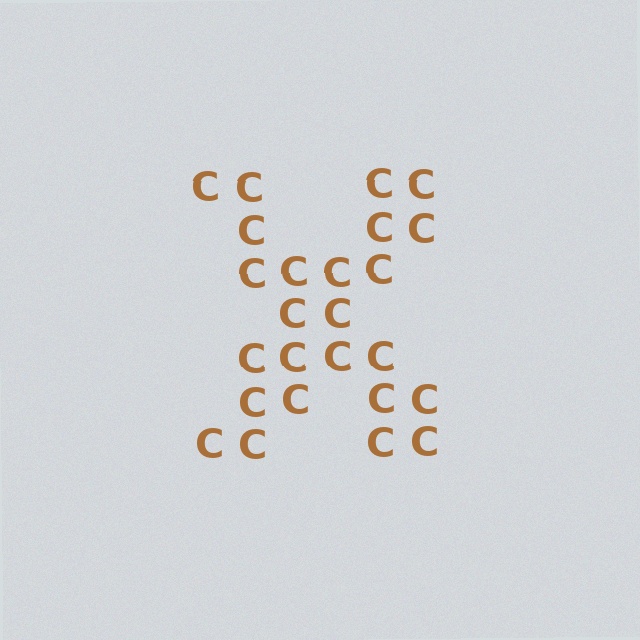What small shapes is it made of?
It is made of small letter C's.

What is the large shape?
The large shape is the letter X.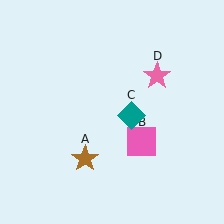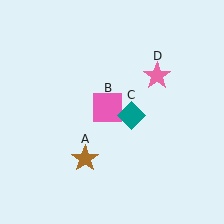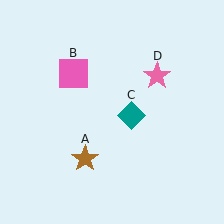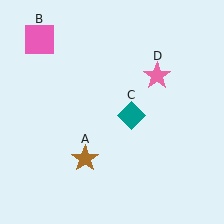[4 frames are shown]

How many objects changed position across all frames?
1 object changed position: pink square (object B).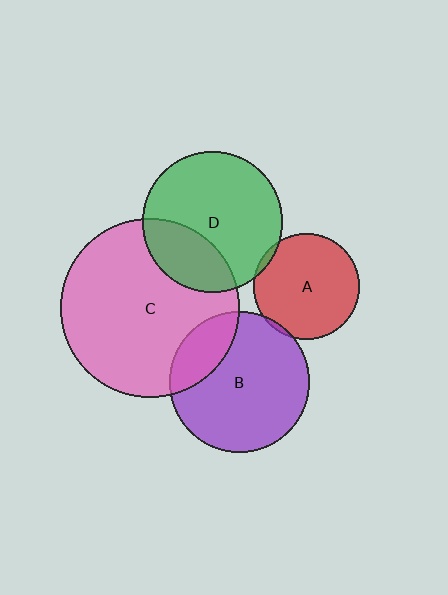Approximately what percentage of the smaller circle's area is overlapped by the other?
Approximately 20%.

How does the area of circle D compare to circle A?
Approximately 1.8 times.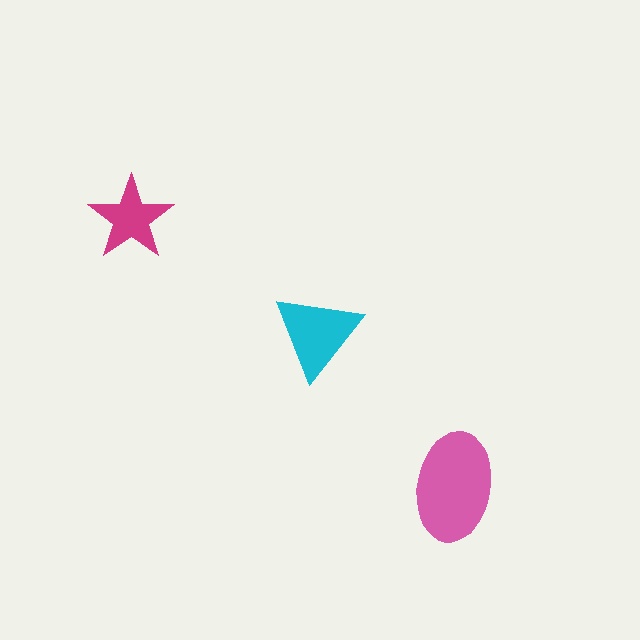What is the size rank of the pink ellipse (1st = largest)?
1st.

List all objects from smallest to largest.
The magenta star, the cyan triangle, the pink ellipse.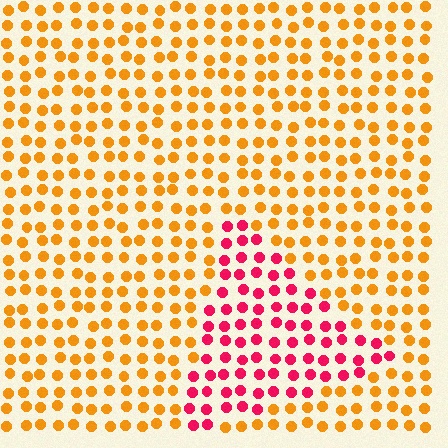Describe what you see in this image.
The image is filled with small orange elements in a uniform arrangement. A triangle-shaped region is visible where the elements are tinted to a slightly different hue, forming a subtle color boundary.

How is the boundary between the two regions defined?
The boundary is defined purely by a slight shift in hue (about 55 degrees). Spacing, size, and orientation are identical on both sides.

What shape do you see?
I see a triangle.